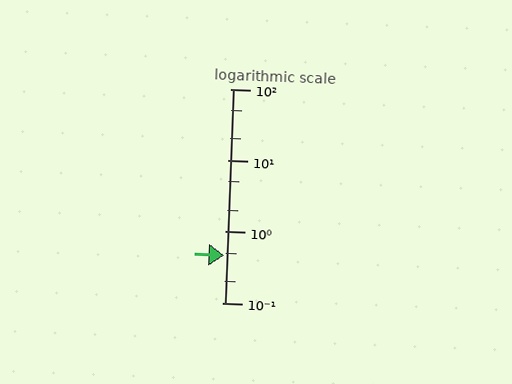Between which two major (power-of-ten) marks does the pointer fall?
The pointer is between 0.1 and 1.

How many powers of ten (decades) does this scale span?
The scale spans 3 decades, from 0.1 to 100.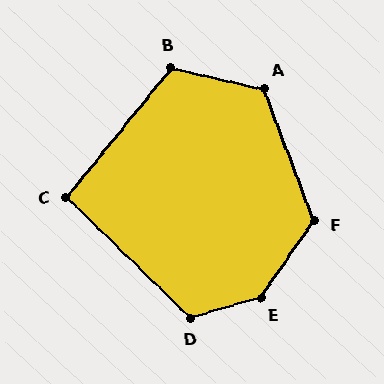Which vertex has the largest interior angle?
E, at approximately 141 degrees.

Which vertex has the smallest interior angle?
C, at approximately 95 degrees.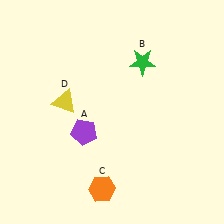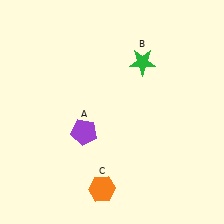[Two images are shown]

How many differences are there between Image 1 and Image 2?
There is 1 difference between the two images.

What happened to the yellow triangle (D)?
The yellow triangle (D) was removed in Image 2. It was in the top-left area of Image 1.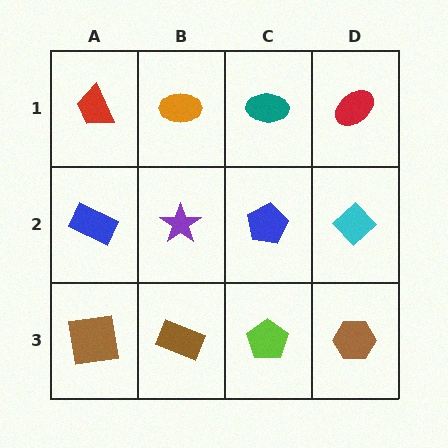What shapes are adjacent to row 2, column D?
A red ellipse (row 1, column D), a brown hexagon (row 3, column D), a blue pentagon (row 2, column C).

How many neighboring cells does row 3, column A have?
2.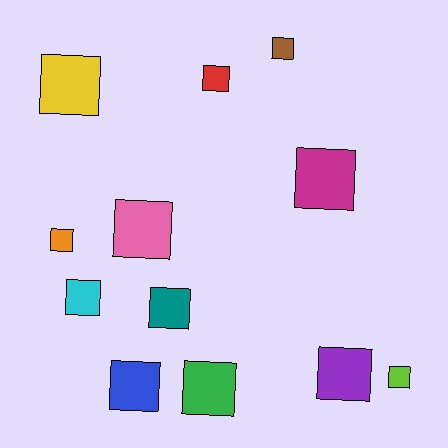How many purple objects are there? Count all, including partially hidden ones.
There is 1 purple object.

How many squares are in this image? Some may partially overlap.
There are 12 squares.